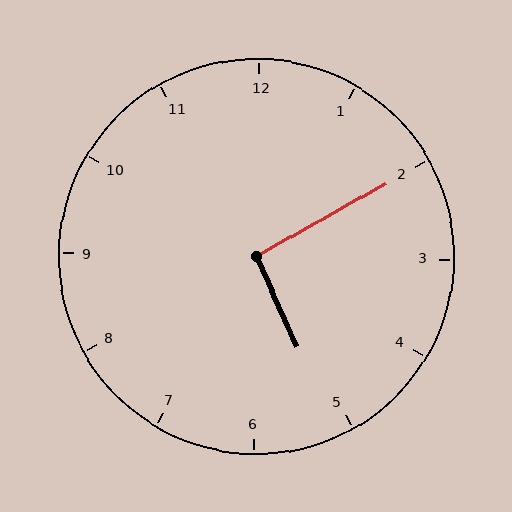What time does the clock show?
5:10.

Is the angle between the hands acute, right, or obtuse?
It is right.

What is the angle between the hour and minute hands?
Approximately 95 degrees.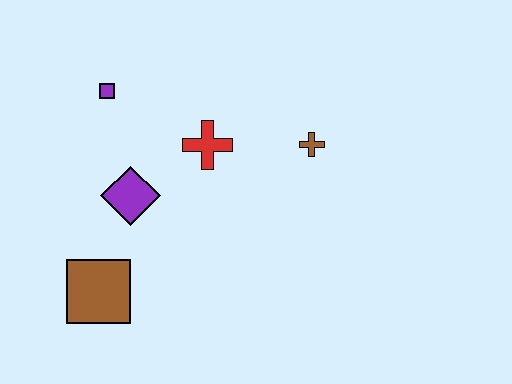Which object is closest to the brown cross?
The red cross is closest to the brown cross.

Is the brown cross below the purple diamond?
No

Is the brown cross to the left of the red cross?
No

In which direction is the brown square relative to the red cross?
The brown square is below the red cross.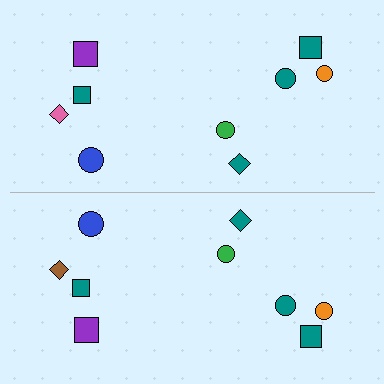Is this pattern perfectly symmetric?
No, the pattern is not perfectly symmetric. The brown diamond on the bottom side breaks the symmetry — its mirror counterpart is pink.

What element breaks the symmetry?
The brown diamond on the bottom side breaks the symmetry — its mirror counterpart is pink.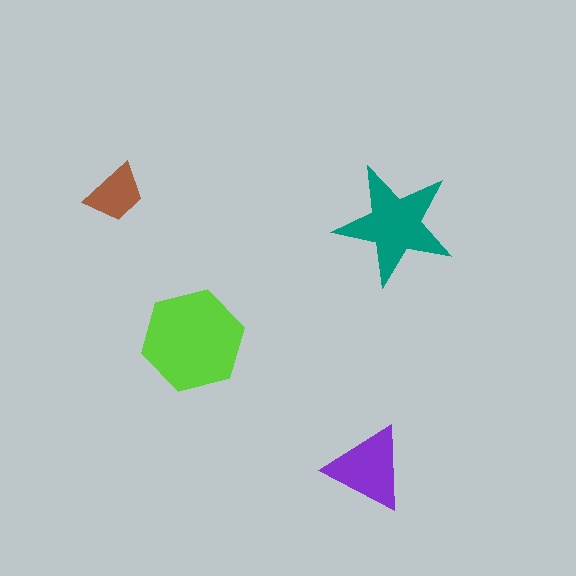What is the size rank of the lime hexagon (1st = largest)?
1st.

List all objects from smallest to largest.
The brown trapezoid, the purple triangle, the teal star, the lime hexagon.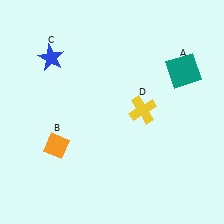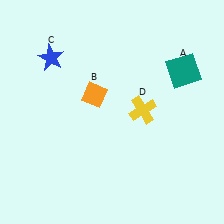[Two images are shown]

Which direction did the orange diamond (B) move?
The orange diamond (B) moved up.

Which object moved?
The orange diamond (B) moved up.